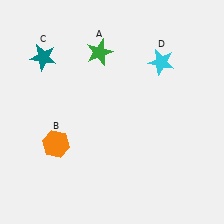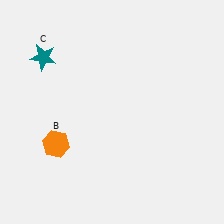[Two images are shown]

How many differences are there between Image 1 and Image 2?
There are 2 differences between the two images.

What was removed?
The green star (A), the cyan star (D) were removed in Image 2.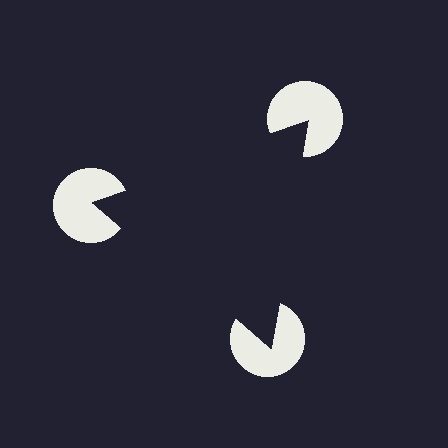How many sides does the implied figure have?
3 sides.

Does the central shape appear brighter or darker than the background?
It typically appears slightly darker than the background, even though no actual brightness change is drawn.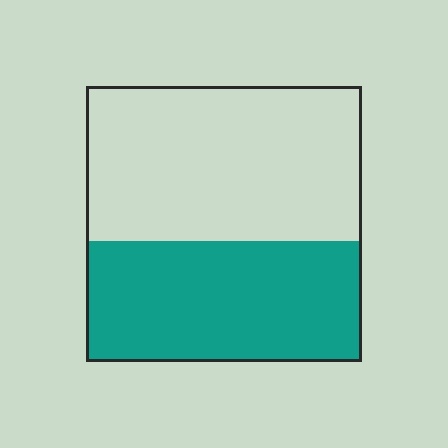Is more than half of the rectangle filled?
No.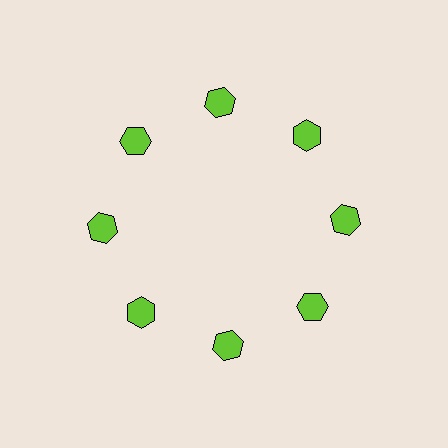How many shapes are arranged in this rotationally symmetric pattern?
There are 8 shapes, arranged in 8 groups of 1.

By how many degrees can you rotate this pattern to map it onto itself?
The pattern maps onto itself every 45 degrees of rotation.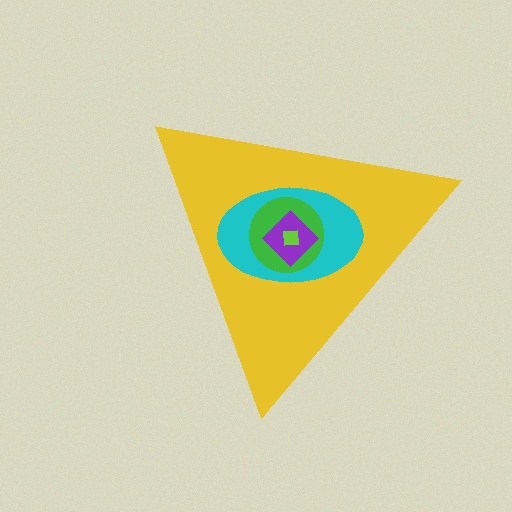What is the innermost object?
The lime square.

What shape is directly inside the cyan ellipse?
The green circle.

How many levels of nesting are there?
5.